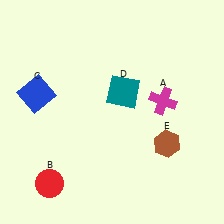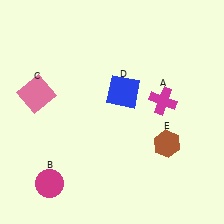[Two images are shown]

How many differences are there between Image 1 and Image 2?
There are 3 differences between the two images.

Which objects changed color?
B changed from red to magenta. C changed from blue to pink. D changed from teal to blue.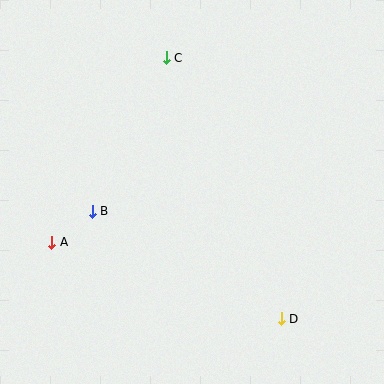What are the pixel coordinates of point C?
Point C is at (166, 58).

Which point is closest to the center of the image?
Point B at (92, 211) is closest to the center.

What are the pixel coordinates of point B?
Point B is at (92, 211).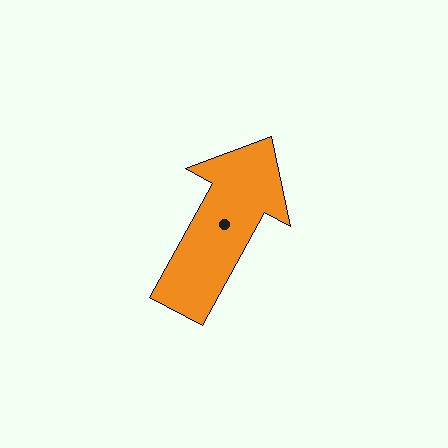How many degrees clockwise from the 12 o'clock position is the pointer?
Approximately 29 degrees.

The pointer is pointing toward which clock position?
Roughly 1 o'clock.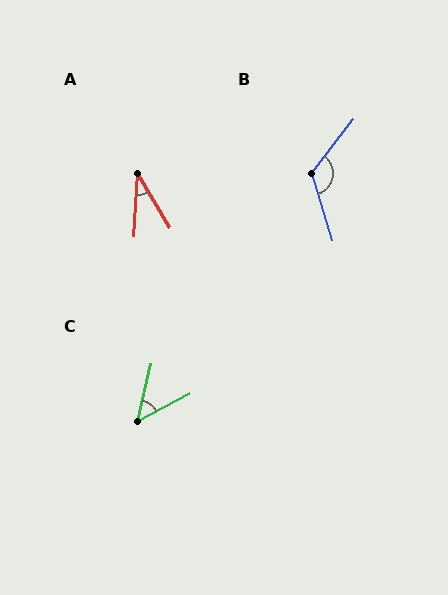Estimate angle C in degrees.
Approximately 49 degrees.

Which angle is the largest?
B, at approximately 125 degrees.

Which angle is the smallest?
A, at approximately 34 degrees.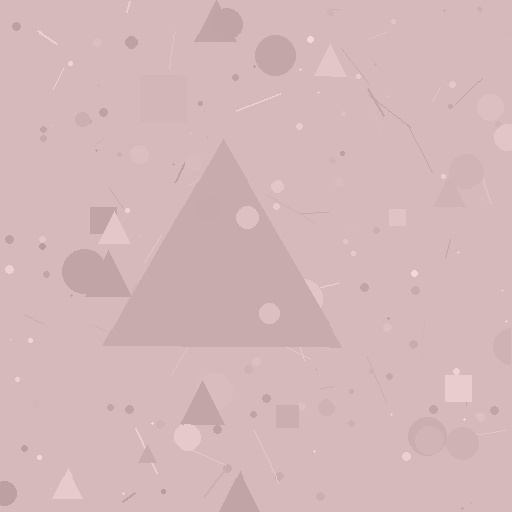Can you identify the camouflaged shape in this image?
The camouflaged shape is a triangle.